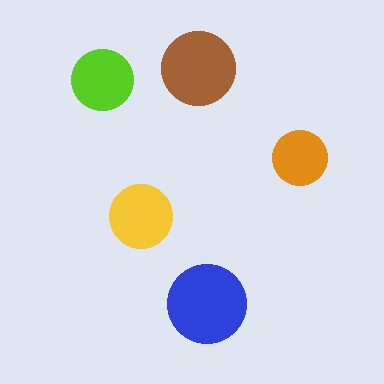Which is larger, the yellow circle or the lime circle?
The yellow one.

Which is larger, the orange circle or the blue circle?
The blue one.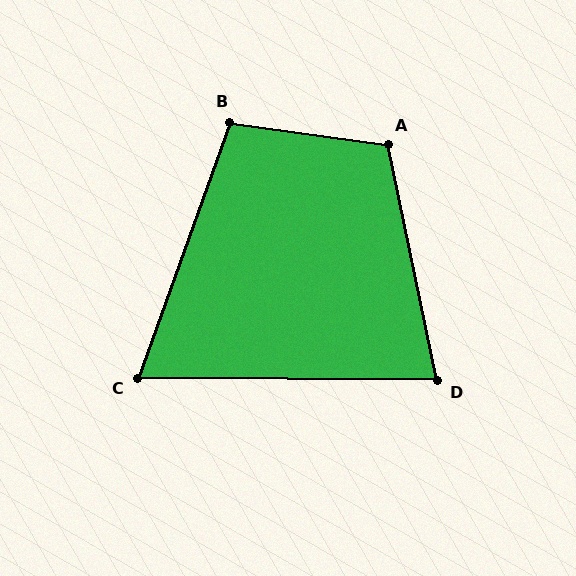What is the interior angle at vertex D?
Approximately 78 degrees (acute).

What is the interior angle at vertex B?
Approximately 102 degrees (obtuse).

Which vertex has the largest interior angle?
A, at approximately 109 degrees.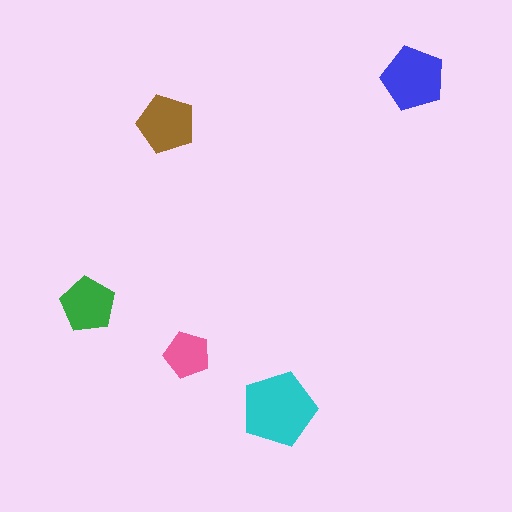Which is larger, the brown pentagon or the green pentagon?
The brown one.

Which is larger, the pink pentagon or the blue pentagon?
The blue one.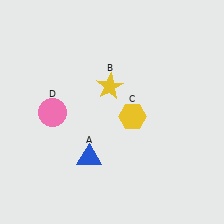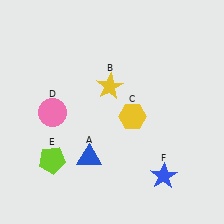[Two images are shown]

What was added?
A lime pentagon (E), a blue star (F) were added in Image 2.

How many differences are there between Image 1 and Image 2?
There are 2 differences between the two images.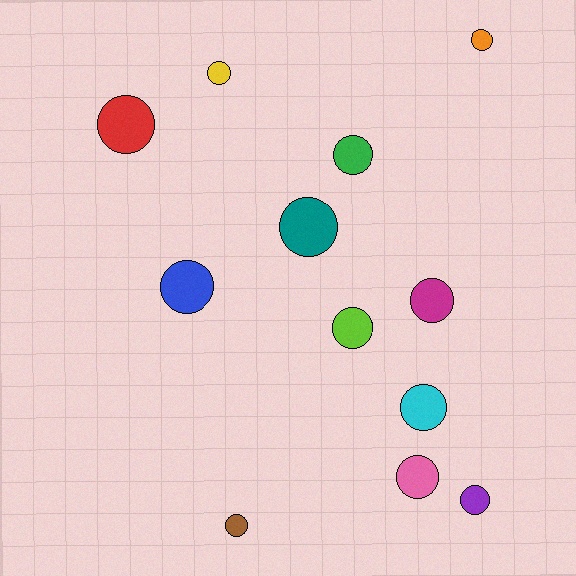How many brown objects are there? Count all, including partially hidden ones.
There is 1 brown object.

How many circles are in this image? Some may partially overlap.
There are 12 circles.